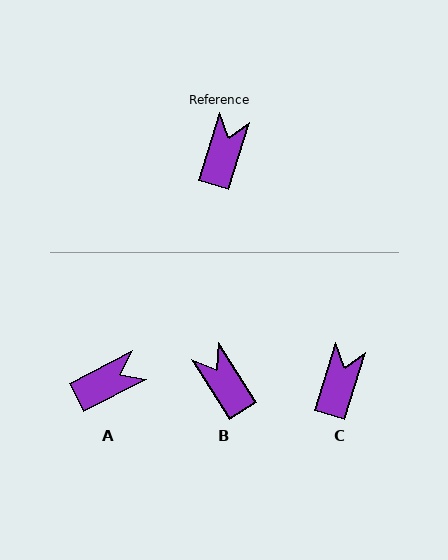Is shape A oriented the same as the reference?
No, it is off by about 45 degrees.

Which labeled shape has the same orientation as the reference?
C.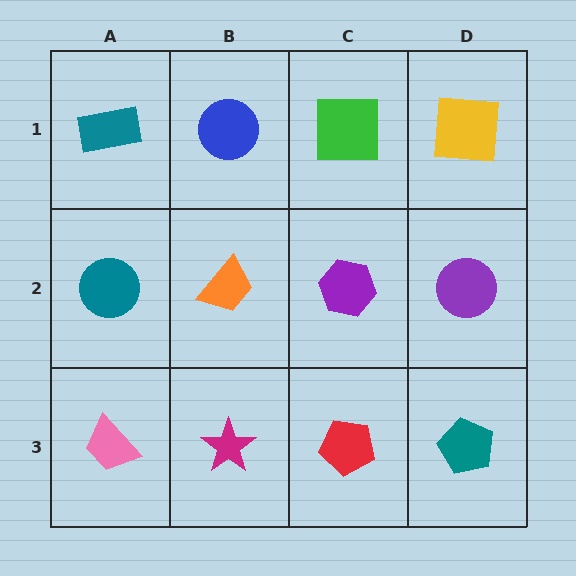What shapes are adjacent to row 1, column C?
A purple hexagon (row 2, column C), a blue circle (row 1, column B), a yellow square (row 1, column D).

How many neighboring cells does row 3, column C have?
3.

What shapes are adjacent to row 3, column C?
A purple hexagon (row 2, column C), a magenta star (row 3, column B), a teal pentagon (row 3, column D).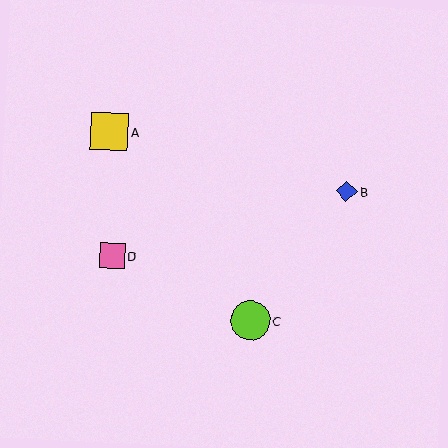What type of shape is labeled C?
Shape C is a lime circle.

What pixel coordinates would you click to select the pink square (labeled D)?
Click at (112, 256) to select the pink square D.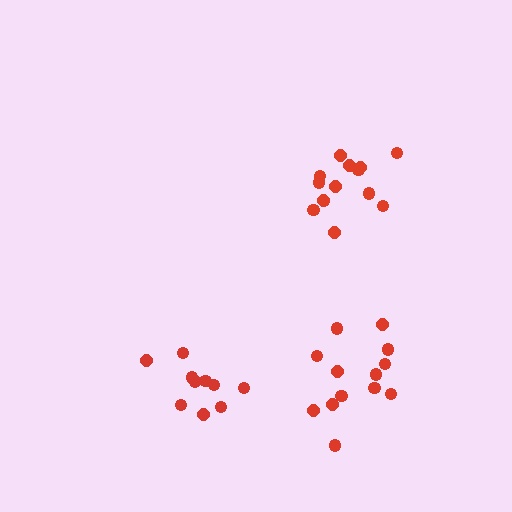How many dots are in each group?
Group 1: 10 dots, Group 2: 14 dots, Group 3: 13 dots (37 total).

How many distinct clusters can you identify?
There are 3 distinct clusters.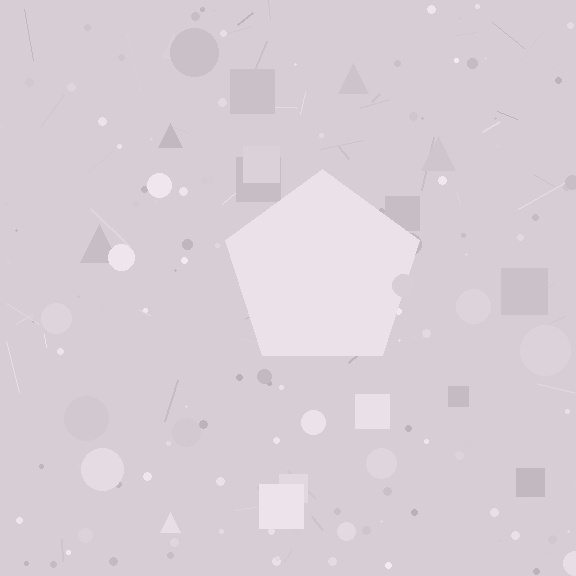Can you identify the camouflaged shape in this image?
The camouflaged shape is a pentagon.